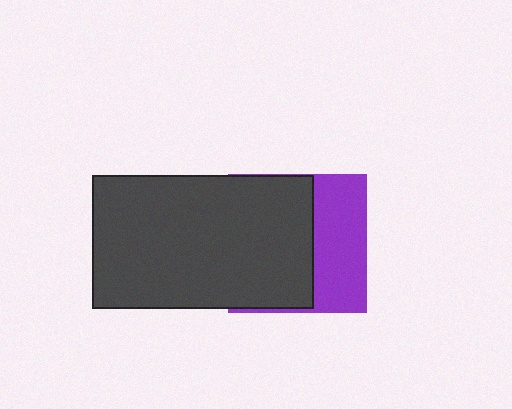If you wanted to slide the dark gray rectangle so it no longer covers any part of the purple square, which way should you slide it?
Slide it left — that is the most direct way to separate the two shapes.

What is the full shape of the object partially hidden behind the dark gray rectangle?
The partially hidden object is a purple square.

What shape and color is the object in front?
The object in front is a dark gray rectangle.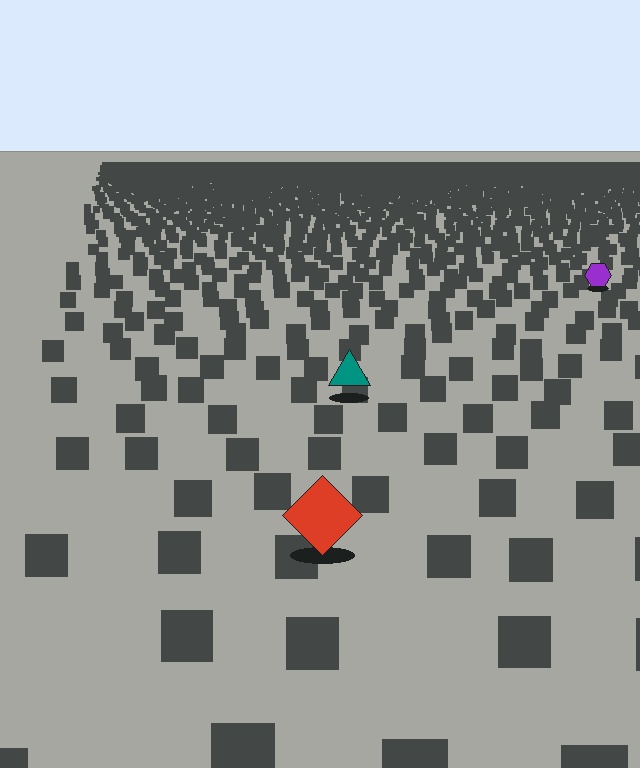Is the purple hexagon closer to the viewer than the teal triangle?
No. The teal triangle is closer — you can tell from the texture gradient: the ground texture is coarser near it.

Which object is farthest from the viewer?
The purple hexagon is farthest from the viewer. It appears smaller and the ground texture around it is denser.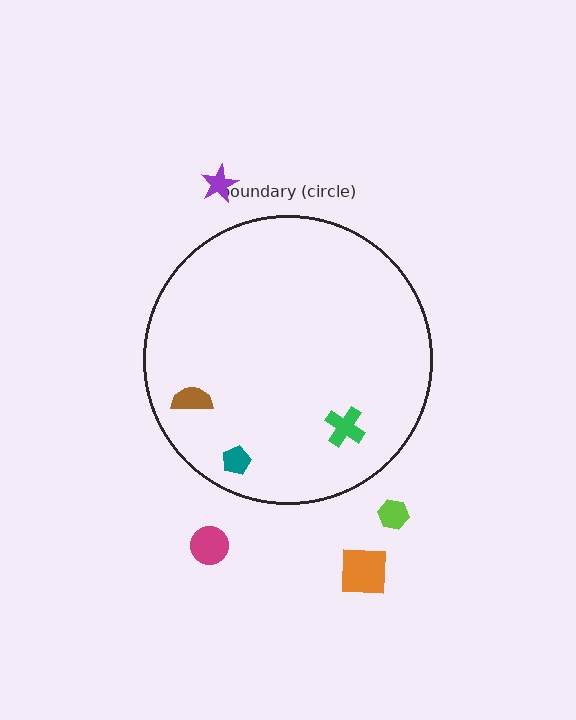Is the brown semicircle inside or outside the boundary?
Inside.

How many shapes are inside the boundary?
3 inside, 4 outside.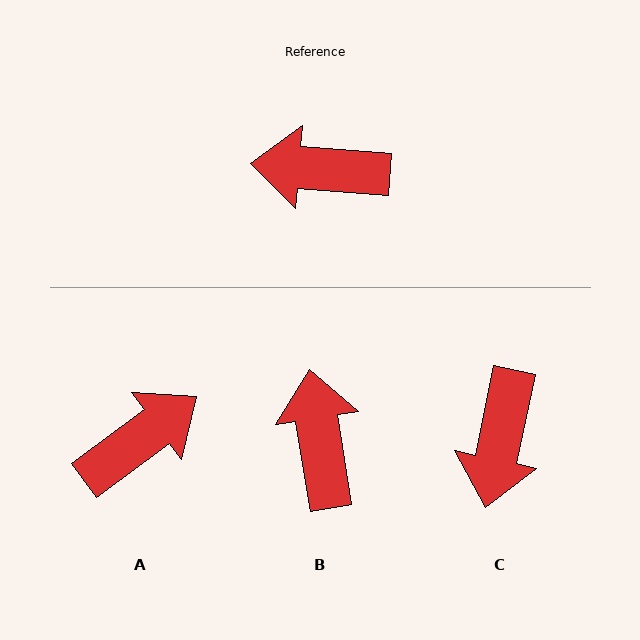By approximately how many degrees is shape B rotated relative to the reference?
Approximately 76 degrees clockwise.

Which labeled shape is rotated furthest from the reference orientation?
A, about 139 degrees away.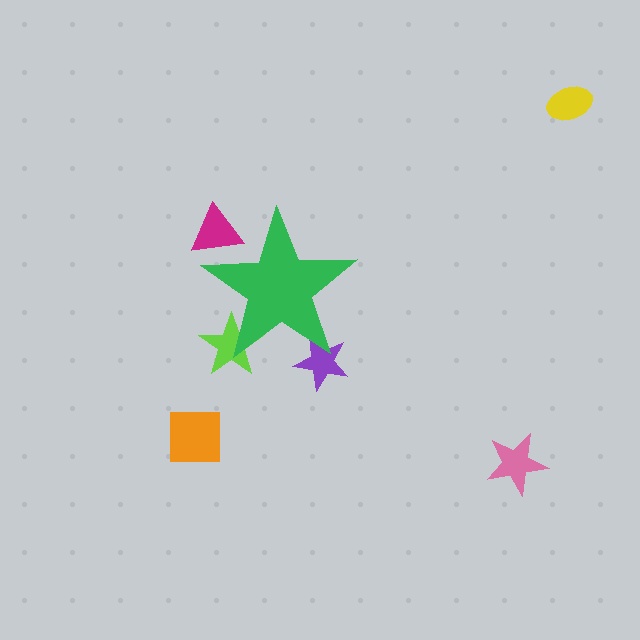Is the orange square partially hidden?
No, the orange square is fully visible.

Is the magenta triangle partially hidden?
Yes, the magenta triangle is partially hidden behind the green star.